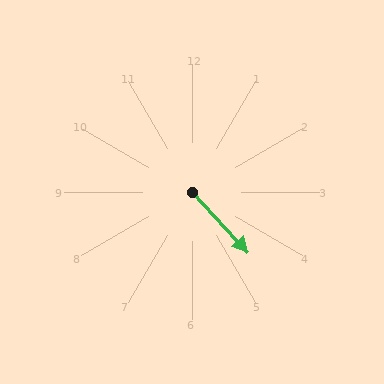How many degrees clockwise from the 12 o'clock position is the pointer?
Approximately 137 degrees.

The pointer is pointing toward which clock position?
Roughly 5 o'clock.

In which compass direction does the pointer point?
Southeast.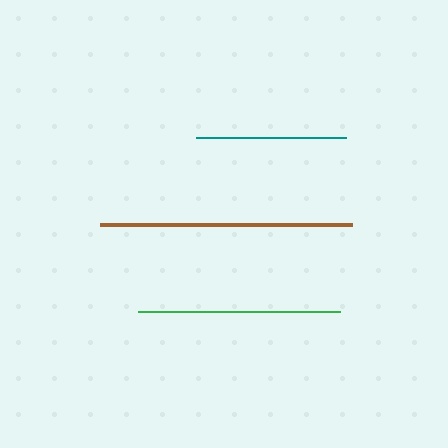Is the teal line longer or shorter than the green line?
The green line is longer than the teal line.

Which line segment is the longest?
The brown line is the longest at approximately 252 pixels.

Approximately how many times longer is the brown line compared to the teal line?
The brown line is approximately 1.7 times the length of the teal line.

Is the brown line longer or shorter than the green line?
The brown line is longer than the green line.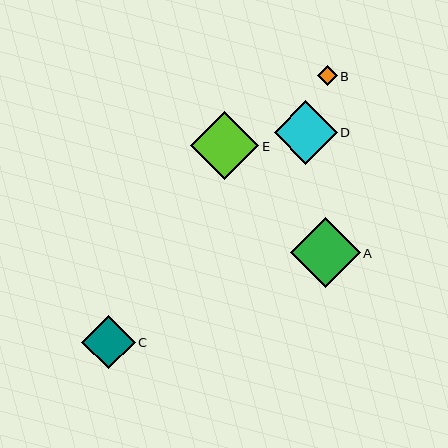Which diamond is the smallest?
Diamond B is the smallest with a size of approximately 20 pixels.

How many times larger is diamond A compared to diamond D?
Diamond A is approximately 1.1 times the size of diamond D.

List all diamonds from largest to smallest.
From largest to smallest: A, E, D, C, B.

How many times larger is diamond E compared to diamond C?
Diamond E is approximately 1.3 times the size of diamond C.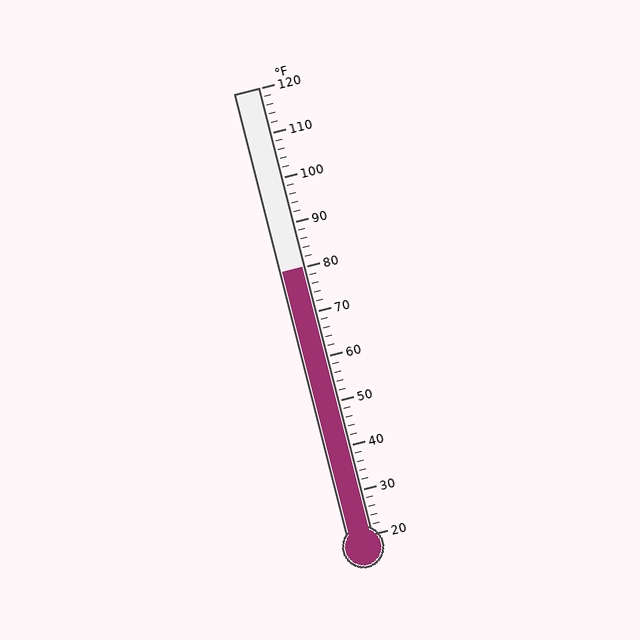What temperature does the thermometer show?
The thermometer shows approximately 80°F.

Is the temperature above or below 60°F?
The temperature is above 60°F.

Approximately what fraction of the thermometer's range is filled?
The thermometer is filled to approximately 60% of its range.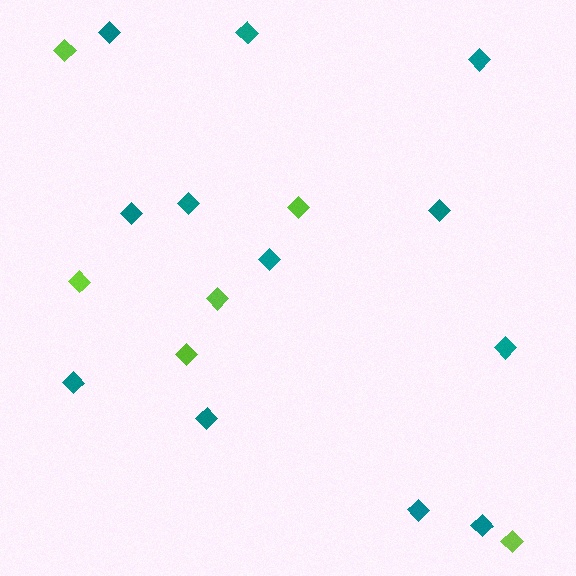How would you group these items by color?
There are 2 groups: one group of lime diamonds (6) and one group of teal diamonds (12).